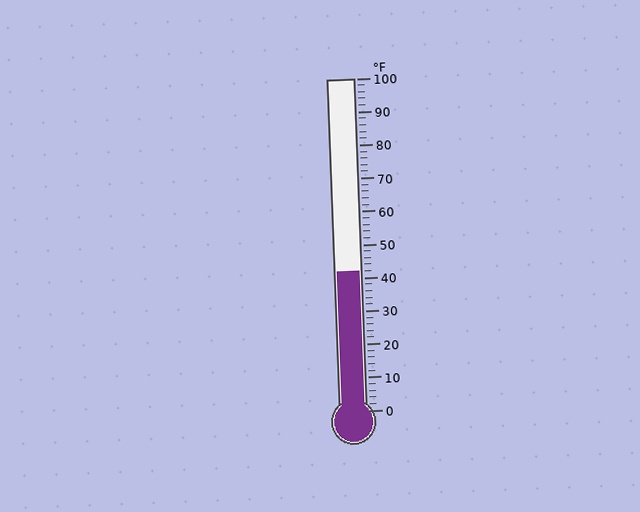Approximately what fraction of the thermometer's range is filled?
The thermometer is filled to approximately 40% of its range.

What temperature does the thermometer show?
The thermometer shows approximately 42°F.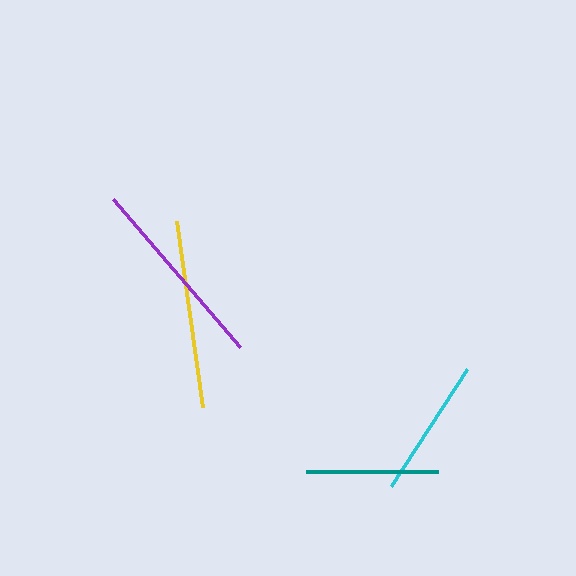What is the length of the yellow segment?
The yellow segment is approximately 188 pixels long.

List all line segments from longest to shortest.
From longest to shortest: purple, yellow, cyan, teal.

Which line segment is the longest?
The purple line is the longest at approximately 195 pixels.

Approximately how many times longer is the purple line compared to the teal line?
The purple line is approximately 1.5 times the length of the teal line.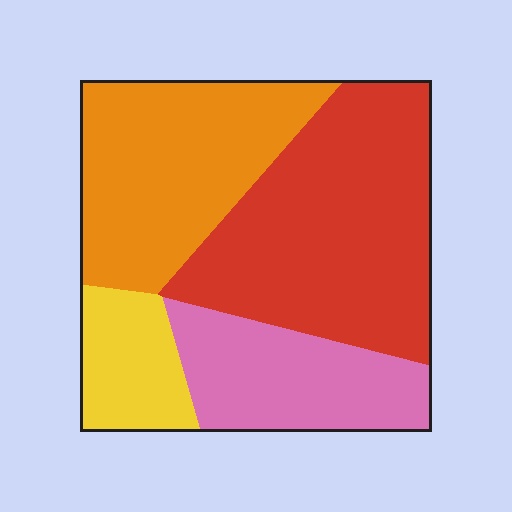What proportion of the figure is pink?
Pink covers roughly 20% of the figure.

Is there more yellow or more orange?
Orange.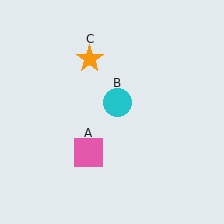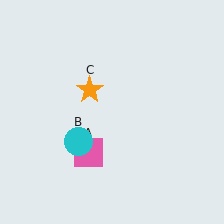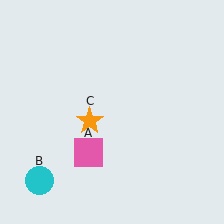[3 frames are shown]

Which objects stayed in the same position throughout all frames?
Pink square (object A) remained stationary.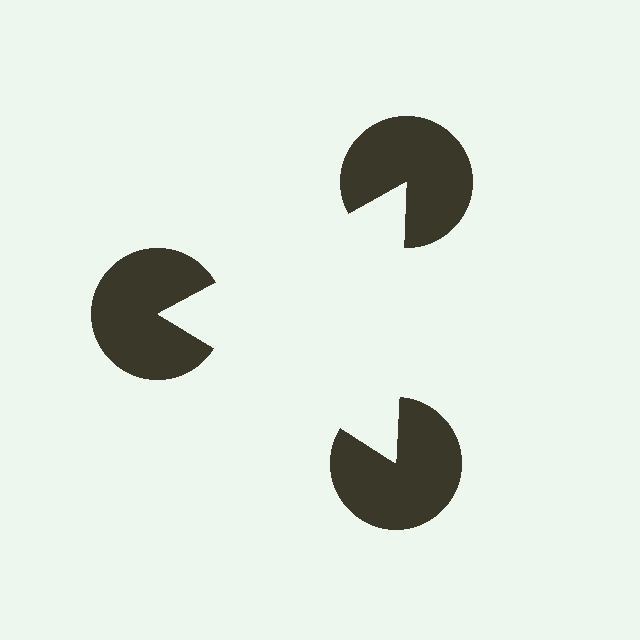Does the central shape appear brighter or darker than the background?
It typically appears slightly brighter than the background, even though no actual brightness change is drawn.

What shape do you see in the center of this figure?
An illusory triangle — its edges are inferred from the aligned wedge cuts in the pac-man discs, not physically drawn.